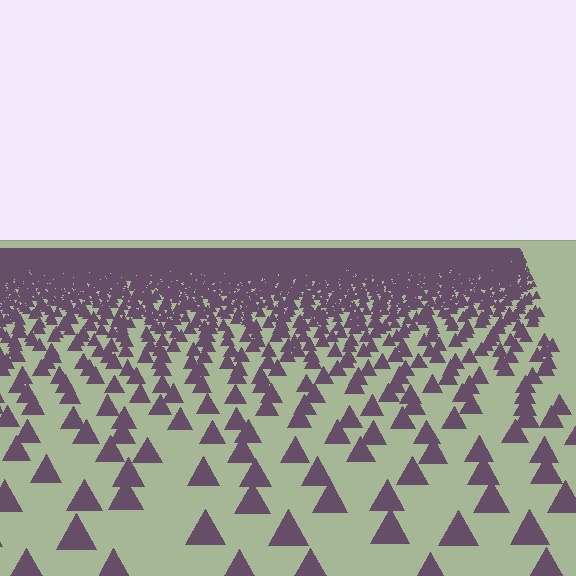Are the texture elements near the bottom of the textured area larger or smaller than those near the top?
Larger. Near the bottom, elements are closer to the viewer and appear at a bigger on-screen size.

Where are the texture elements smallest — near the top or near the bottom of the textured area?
Near the top.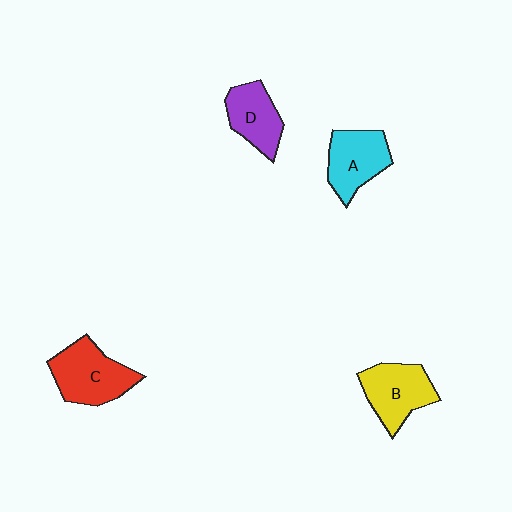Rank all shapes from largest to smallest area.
From largest to smallest: C (red), B (yellow), A (cyan), D (purple).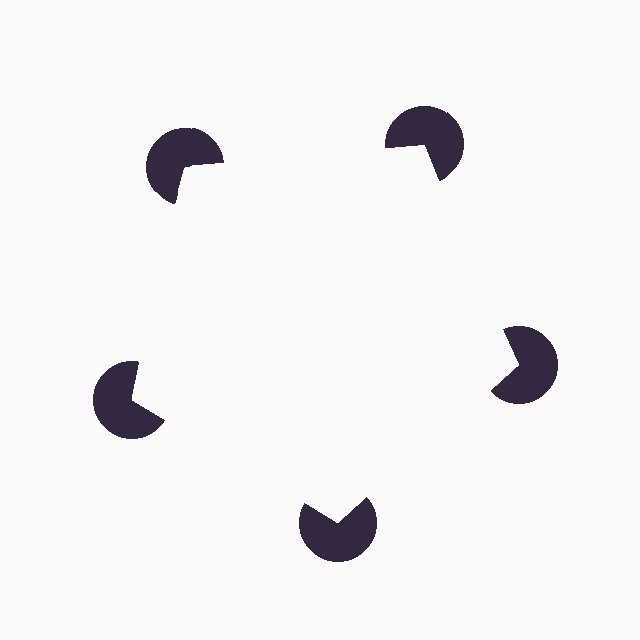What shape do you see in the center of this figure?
An illusory pentagon — its edges are inferred from the aligned wedge cuts in the pac-man discs, not physically drawn.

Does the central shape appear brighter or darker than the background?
It typically appears slightly brighter than the background, even though no actual brightness change is drawn.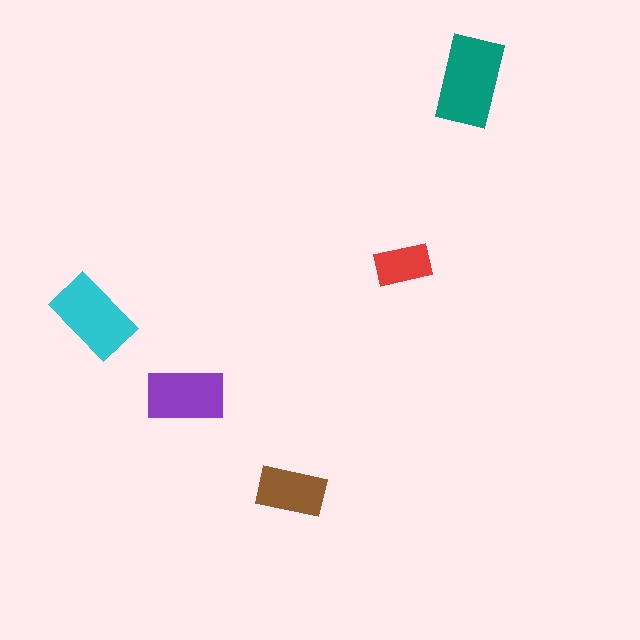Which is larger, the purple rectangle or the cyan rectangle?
The cyan one.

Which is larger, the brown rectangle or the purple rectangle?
The purple one.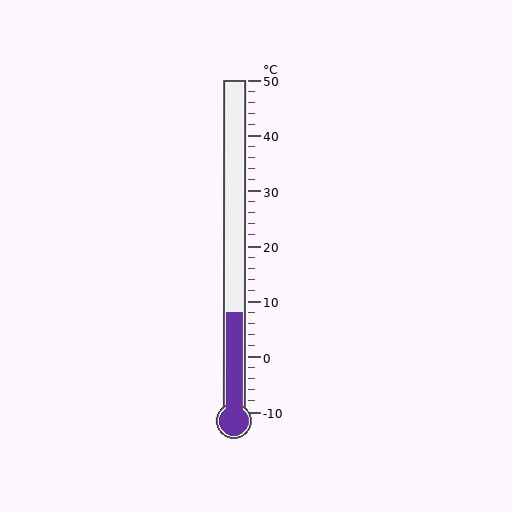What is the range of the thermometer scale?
The thermometer scale ranges from -10°C to 50°C.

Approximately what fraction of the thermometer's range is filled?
The thermometer is filled to approximately 30% of its range.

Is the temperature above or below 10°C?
The temperature is below 10°C.